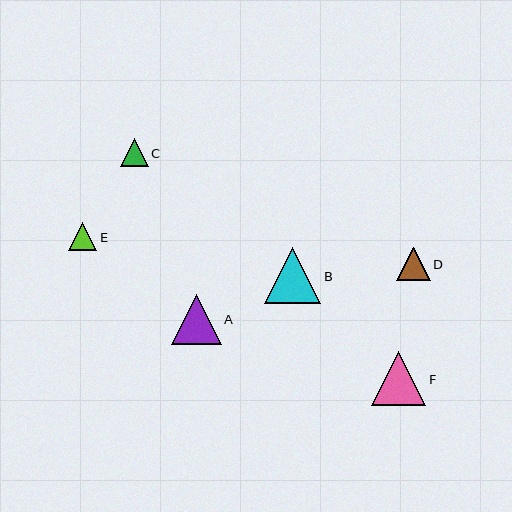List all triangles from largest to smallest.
From largest to smallest: B, F, A, D, E, C.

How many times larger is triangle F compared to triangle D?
Triangle F is approximately 1.6 times the size of triangle D.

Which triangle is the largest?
Triangle B is the largest with a size of approximately 56 pixels.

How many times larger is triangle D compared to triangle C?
Triangle D is approximately 1.2 times the size of triangle C.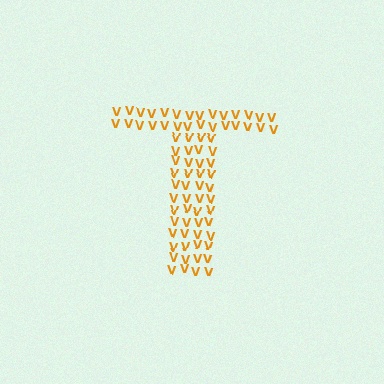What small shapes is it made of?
It is made of small letter V's.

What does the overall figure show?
The overall figure shows the letter T.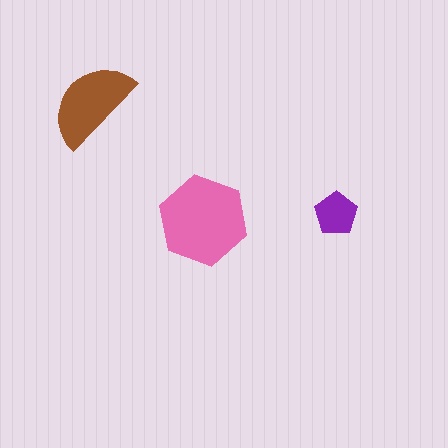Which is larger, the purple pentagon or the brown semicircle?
The brown semicircle.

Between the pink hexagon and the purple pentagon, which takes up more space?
The pink hexagon.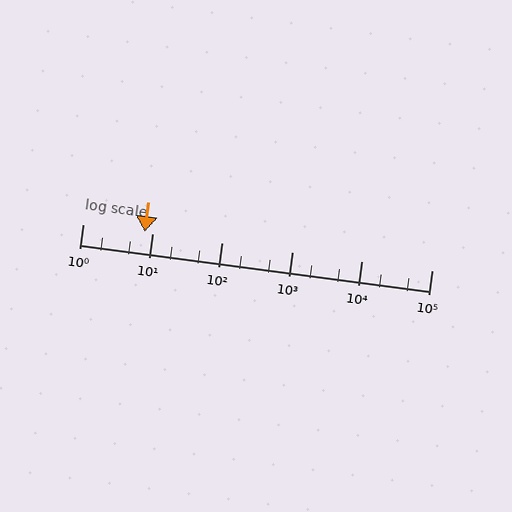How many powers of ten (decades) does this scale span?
The scale spans 5 decades, from 1 to 100000.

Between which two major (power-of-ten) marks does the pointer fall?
The pointer is between 1 and 10.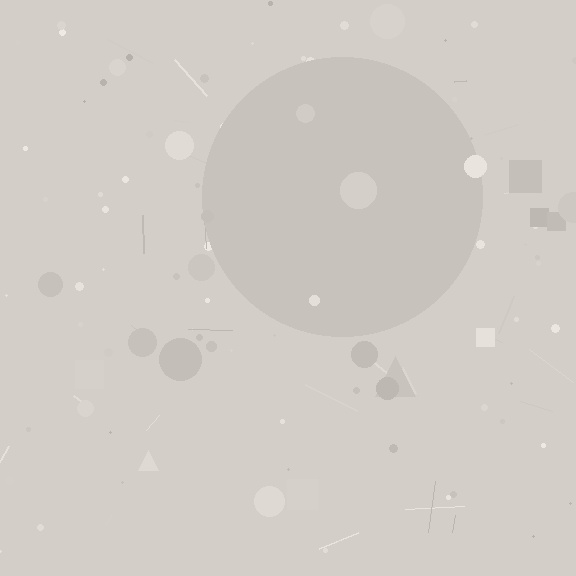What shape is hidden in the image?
A circle is hidden in the image.